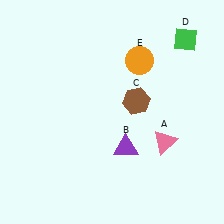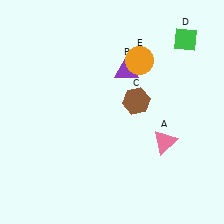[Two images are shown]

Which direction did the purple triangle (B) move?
The purple triangle (B) moved up.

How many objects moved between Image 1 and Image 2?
1 object moved between the two images.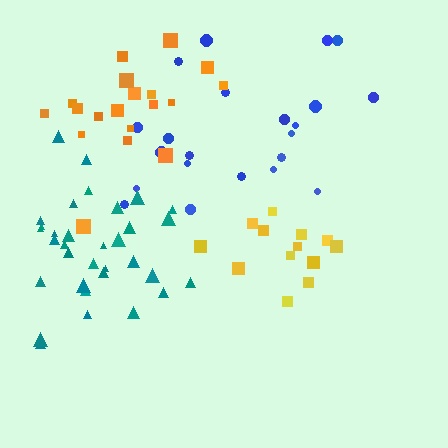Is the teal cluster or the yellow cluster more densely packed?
Teal.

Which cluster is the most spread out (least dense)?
Blue.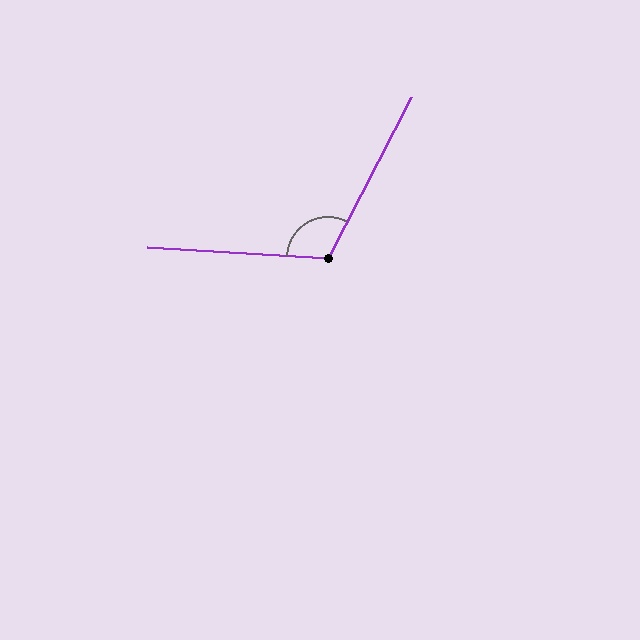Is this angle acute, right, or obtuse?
It is obtuse.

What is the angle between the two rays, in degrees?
Approximately 114 degrees.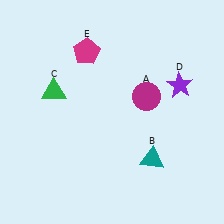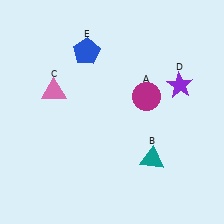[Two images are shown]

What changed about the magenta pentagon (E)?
In Image 1, E is magenta. In Image 2, it changed to blue.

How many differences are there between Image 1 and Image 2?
There are 2 differences between the two images.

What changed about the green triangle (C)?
In Image 1, C is green. In Image 2, it changed to pink.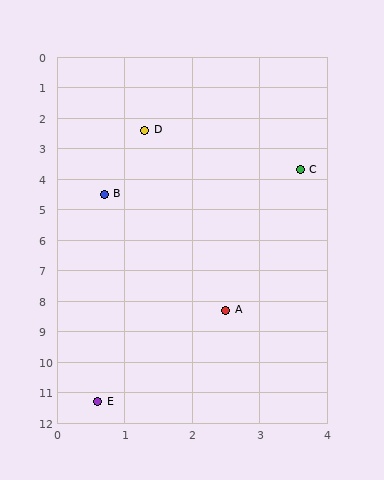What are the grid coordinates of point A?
Point A is at approximately (2.5, 8.3).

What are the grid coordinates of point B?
Point B is at approximately (0.7, 4.5).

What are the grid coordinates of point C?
Point C is at approximately (3.6, 3.7).